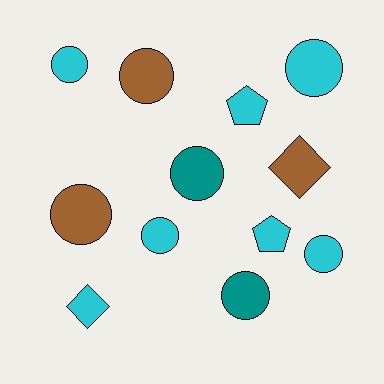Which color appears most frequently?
Cyan, with 7 objects.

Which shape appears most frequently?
Circle, with 8 objects.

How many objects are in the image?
There are 12 objects.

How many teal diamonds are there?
There are no teal diamonds.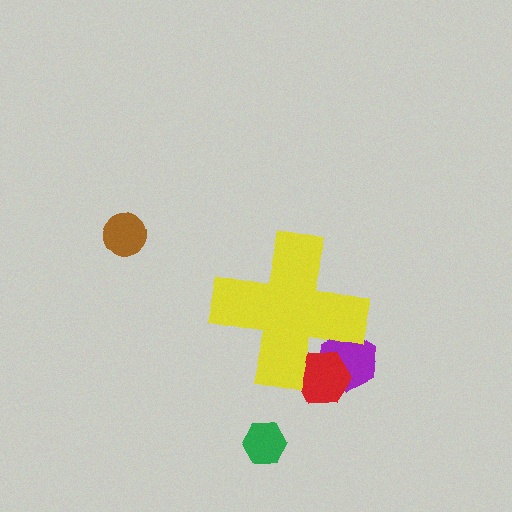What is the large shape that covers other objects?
A yellow cross.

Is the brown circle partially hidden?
No, the brown circle is fully visible.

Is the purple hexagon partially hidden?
Yes, the purple hexagon is partially hidden behind the yellow cross.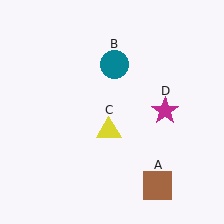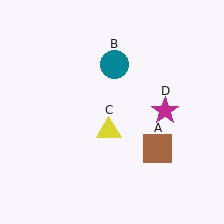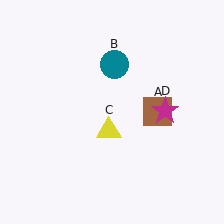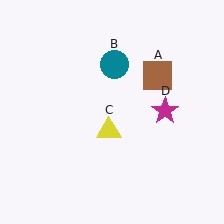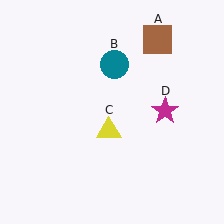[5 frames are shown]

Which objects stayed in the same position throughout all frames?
Teal circle (object B) and yellow triangle (object C) and magenta star (object D) remained stationary.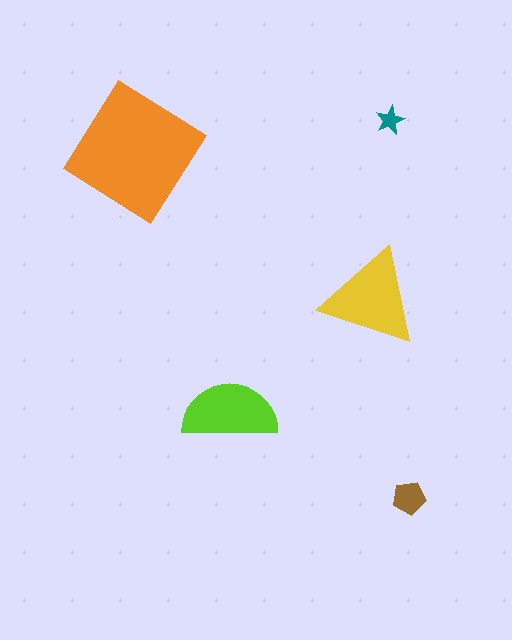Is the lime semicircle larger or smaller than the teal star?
Larger.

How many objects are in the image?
There are 5 objects in the image.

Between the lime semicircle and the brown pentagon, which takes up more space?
The lime semicircle.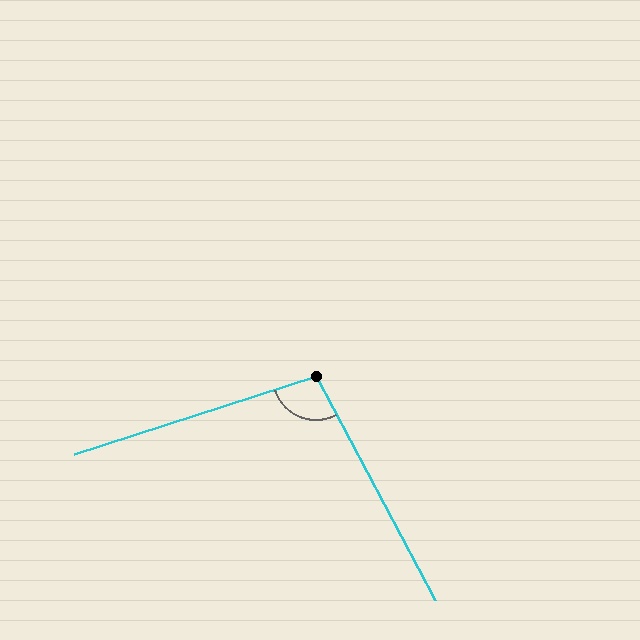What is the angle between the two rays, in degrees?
Approximately 100 degrees.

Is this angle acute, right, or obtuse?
It is obtuse.